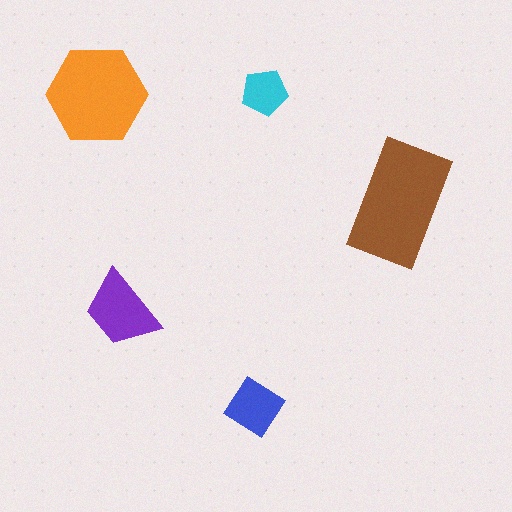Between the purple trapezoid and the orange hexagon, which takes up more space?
The orange hexagon.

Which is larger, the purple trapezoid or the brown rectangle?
The brown rectangle.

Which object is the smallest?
The cyan pentagon.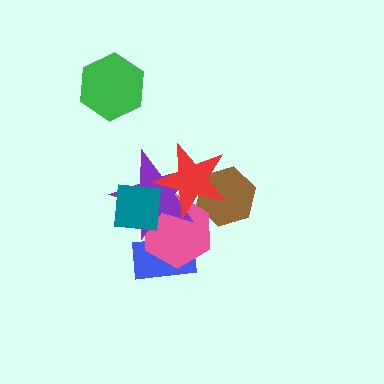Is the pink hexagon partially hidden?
Yes, it is partially covered by another shape.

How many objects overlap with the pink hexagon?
5 objects overlap with the pink hexagon.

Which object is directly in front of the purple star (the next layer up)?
The teal square is directly in front of the purple star.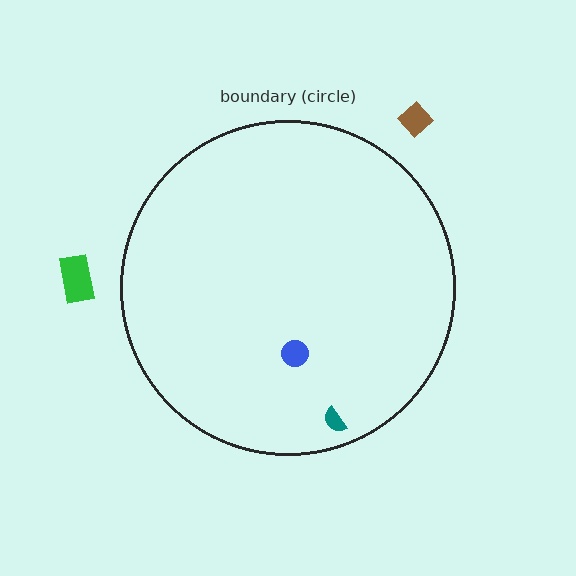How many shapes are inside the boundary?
2 inside, 2 outside.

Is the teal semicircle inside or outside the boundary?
Inside.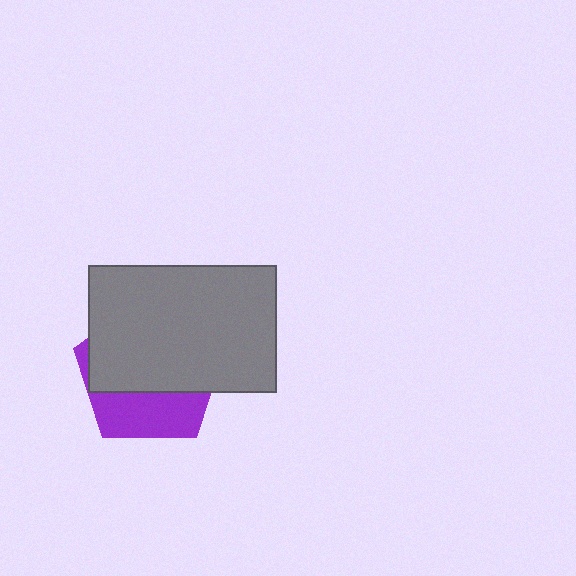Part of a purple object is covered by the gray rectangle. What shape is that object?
It is a pentagon.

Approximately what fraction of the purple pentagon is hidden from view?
Roughly 66% of the purple pentagon is hidden behind the gray rectangle.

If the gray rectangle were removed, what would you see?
You would see the complete purple pentagon.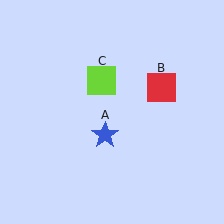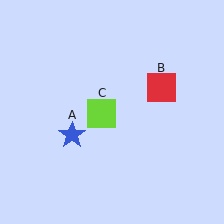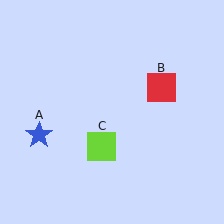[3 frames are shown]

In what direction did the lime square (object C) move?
The lime square (object C) moved down.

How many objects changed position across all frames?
2 objects changed position: blue star (object A), lime square (object C).